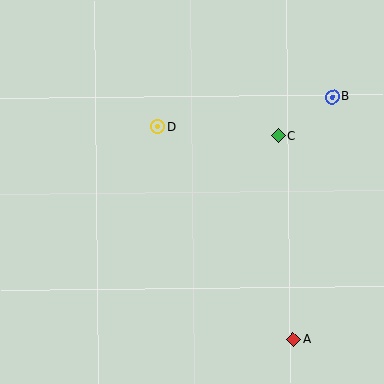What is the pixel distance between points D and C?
The distance between D and C is 121 pixels.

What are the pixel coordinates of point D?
Point D is at (158, 127).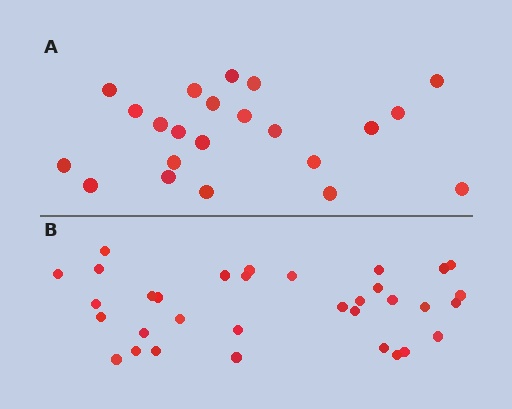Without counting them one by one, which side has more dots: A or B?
Region B (the bottom region) has more dots.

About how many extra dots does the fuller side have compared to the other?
Region B has roughly 12 or so more dots than region A.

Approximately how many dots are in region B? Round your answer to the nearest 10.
About 30 dots. (The exact count is 33, which rounds to 30.)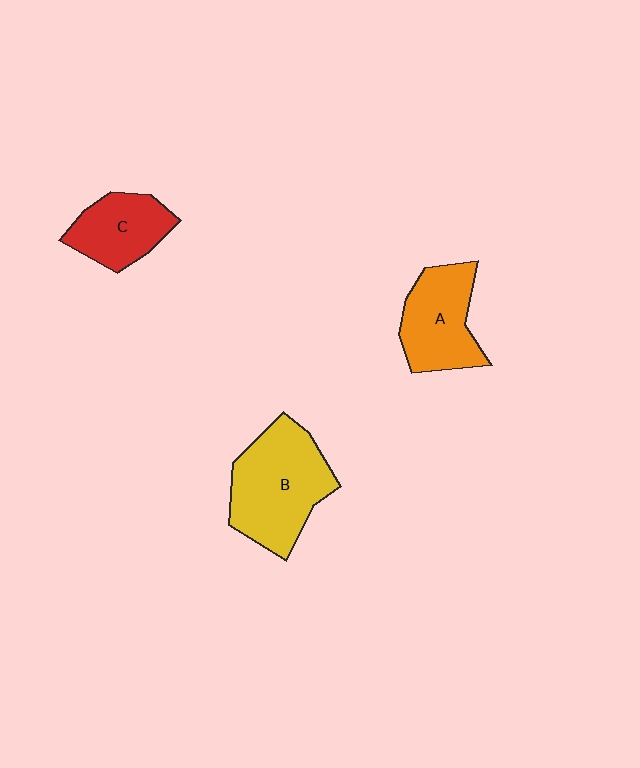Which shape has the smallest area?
Shape C (red).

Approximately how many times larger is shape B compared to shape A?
Approximately 1.4 times.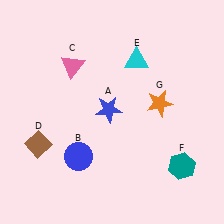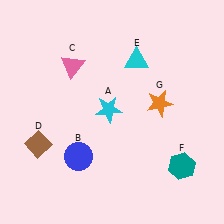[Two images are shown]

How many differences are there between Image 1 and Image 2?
There is 1 difference between the two images.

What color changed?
The star (A) changed from blue in Image 1 to cyan in Image 2.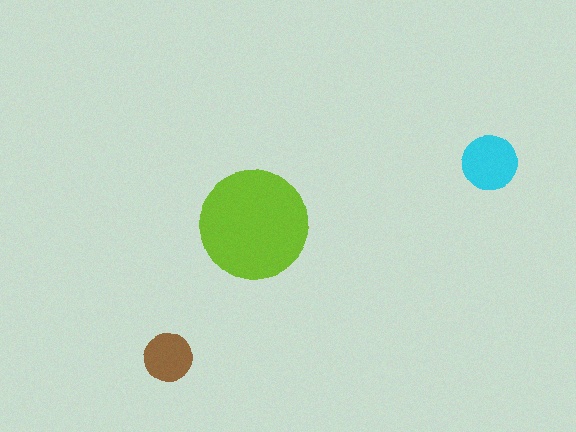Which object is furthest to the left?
The brown circle is leftmost.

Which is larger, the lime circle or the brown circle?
The lime one.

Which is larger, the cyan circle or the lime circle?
The lime one.